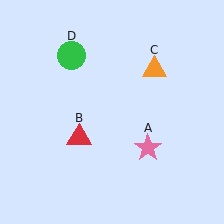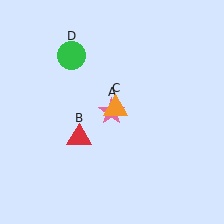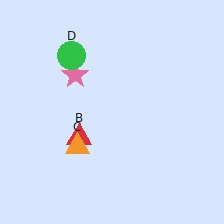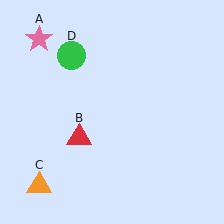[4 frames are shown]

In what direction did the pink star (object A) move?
The pink star (object A) moved up and to the left.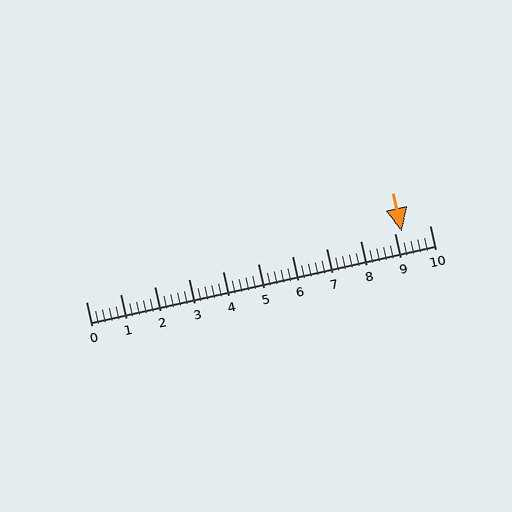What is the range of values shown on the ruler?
The ruler shows values from 0 to 10.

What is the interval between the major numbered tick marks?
The major tick marks are spaced 1 units apart.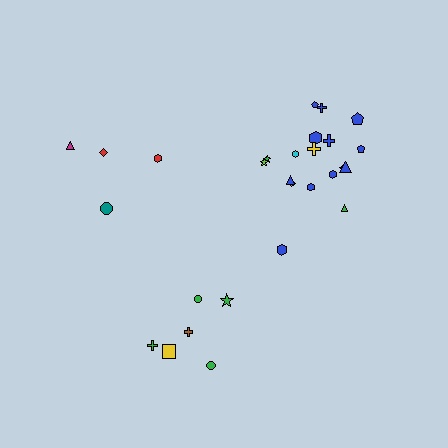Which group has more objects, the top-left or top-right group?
The top-right group.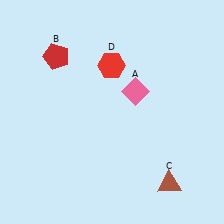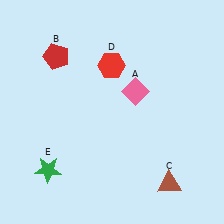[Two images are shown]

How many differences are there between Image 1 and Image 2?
There is 1 difference between the two images.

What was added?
A green star (E) was added in Image 2.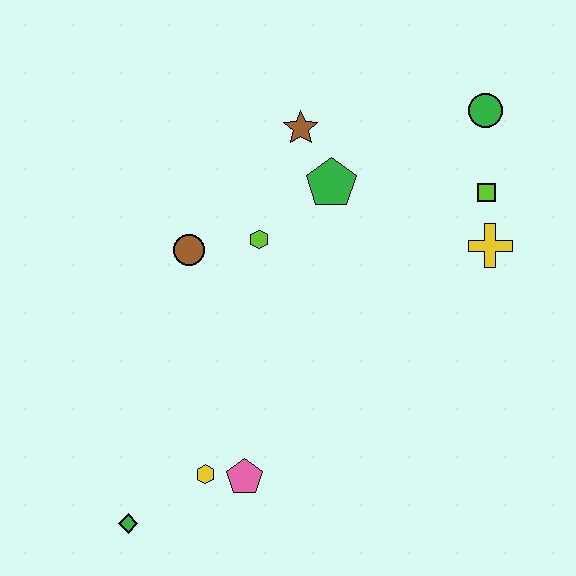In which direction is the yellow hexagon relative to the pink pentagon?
The yellow hexagon is to the left of the pink pentagon.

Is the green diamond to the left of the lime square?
Yes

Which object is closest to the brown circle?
The lime hexagon is closest to the brown circle.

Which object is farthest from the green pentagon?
The green diamond is farthest from the green pentagon.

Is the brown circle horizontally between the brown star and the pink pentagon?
No